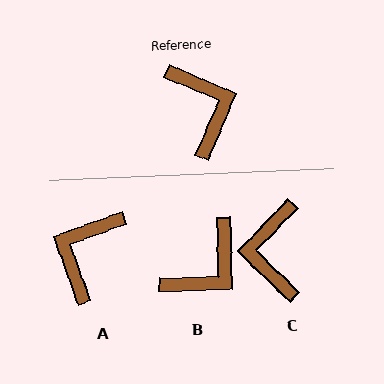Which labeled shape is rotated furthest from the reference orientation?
C, about 159 degrees away.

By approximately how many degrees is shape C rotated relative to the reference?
Approximately 159 degrees counter-clockwise.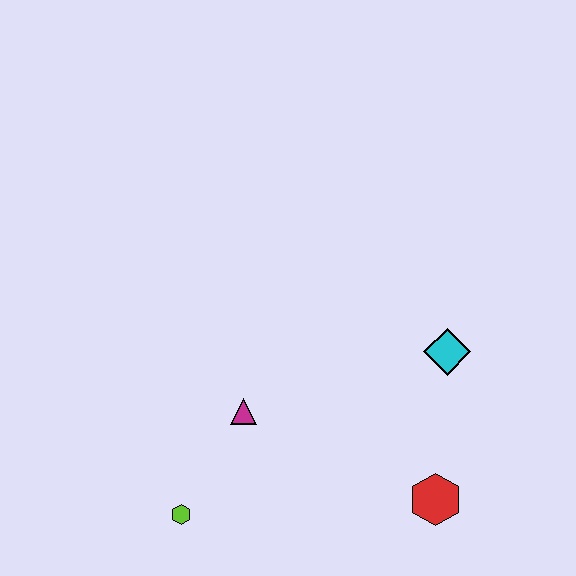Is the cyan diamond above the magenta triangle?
Yes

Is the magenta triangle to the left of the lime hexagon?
No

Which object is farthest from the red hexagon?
The lime hexagon is farthest from the red hexagon.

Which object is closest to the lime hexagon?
The magenta triangle is closest to the lime hexagon.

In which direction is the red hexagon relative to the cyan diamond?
The red hexagon is below the cyan diamond.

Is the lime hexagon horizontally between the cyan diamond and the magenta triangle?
No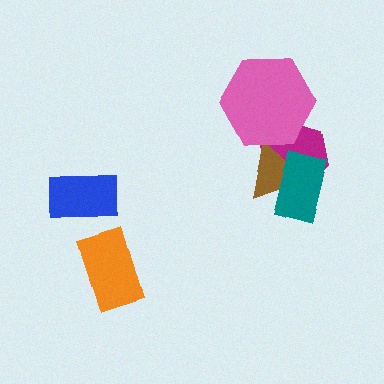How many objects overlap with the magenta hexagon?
3 objects overlap with the magenta hexagon.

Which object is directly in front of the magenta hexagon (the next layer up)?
The brown triangle is directly in front of the magenta hexagon.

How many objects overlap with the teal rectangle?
2 objects overlap with the teal rectangle.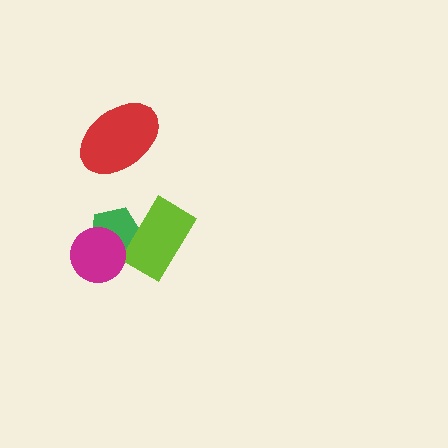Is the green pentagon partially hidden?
Yes, it is partially covered by another shape.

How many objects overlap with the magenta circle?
1 object overlaps with the magenta circle.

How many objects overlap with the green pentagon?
2 objects overlap with the green pentagon.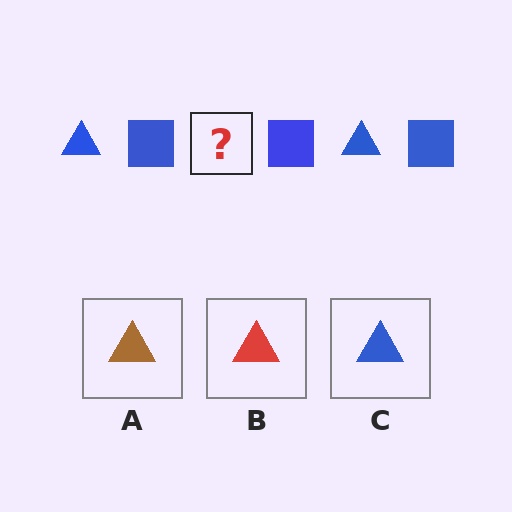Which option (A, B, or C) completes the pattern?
C.